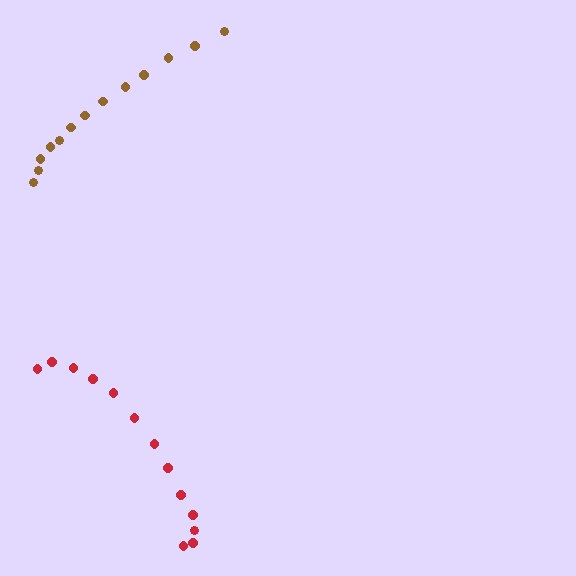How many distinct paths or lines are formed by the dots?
There are 2 distinct paths.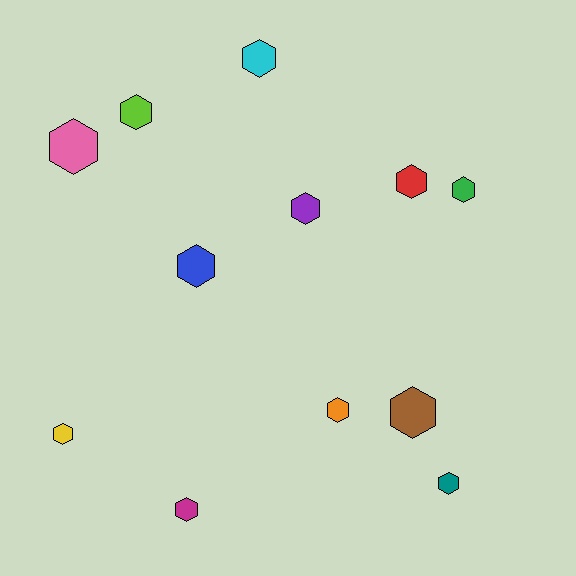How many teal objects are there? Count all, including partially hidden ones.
There is 1 teal object.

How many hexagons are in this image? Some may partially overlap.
There are 12 hexagons.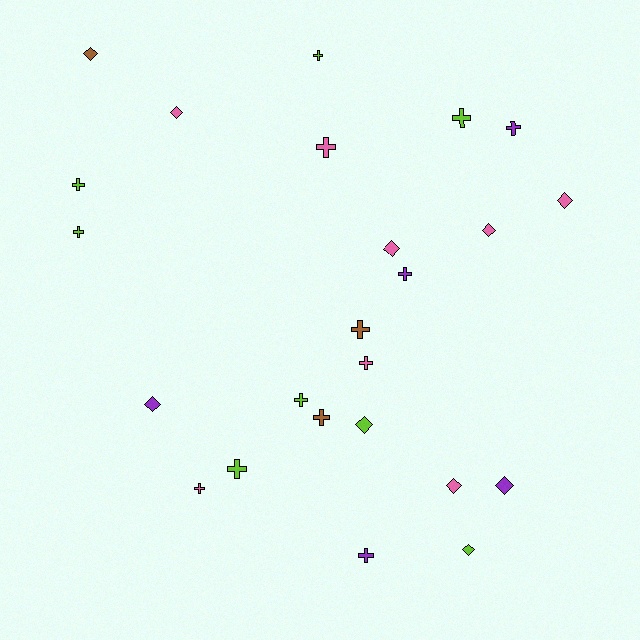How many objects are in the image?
There are 24 objects.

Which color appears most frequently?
Lime, with 8 objects.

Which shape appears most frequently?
Cross, with 14 objects.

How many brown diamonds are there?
There is 1 brown diamond.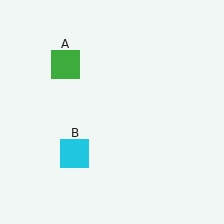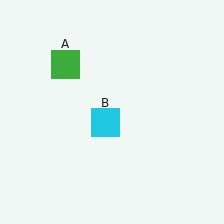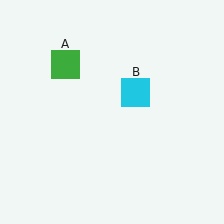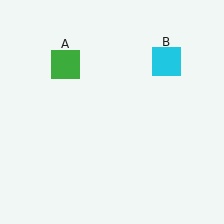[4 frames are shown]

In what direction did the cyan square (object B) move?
The cyan square (object B) moved up and to the right.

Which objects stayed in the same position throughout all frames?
Green square (object A) remained stationary.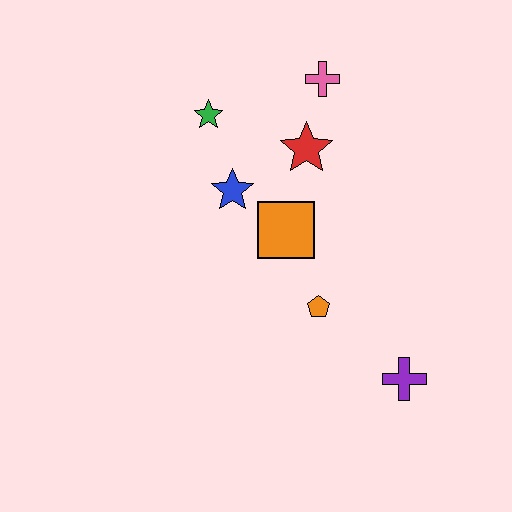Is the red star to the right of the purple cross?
No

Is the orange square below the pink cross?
Yes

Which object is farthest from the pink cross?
The purple cross is farthest from the pink cross.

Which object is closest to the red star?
The pink cross is closest to the red star.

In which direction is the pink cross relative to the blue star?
The pink cross is above the blue star.